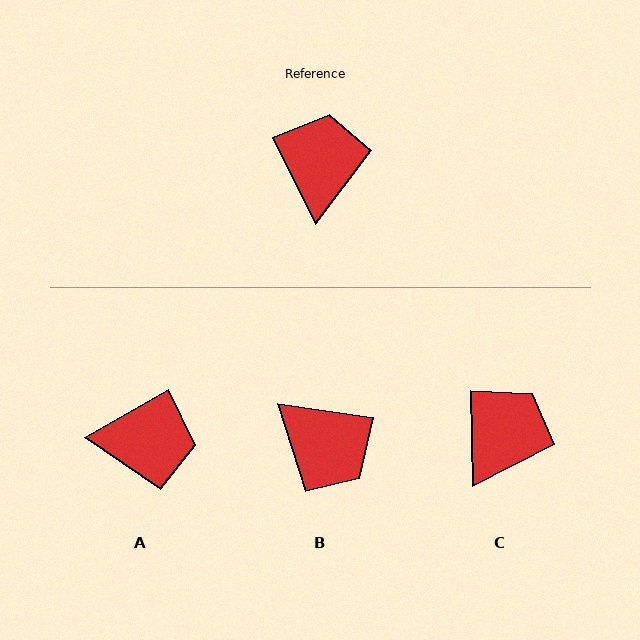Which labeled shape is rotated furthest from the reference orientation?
B, about 125 degrees away.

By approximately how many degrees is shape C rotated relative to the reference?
Approximately 25 degrees clockwise.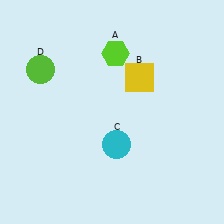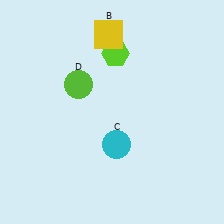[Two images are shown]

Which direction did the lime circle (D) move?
The lime circle (D) moved right.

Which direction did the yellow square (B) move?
The yellow square (B) moved up.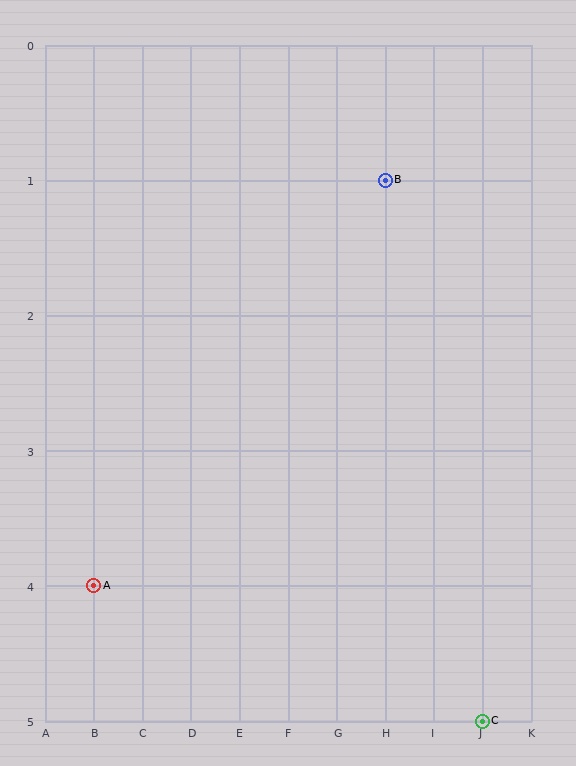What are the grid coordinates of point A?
Point A is at grid coordinates (B, 4).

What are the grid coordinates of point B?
Point B is at grid coordinates (H, 1).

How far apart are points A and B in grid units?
Points A and B are 6 columns and 3 rows apart (about 6.7 grid units diagonally).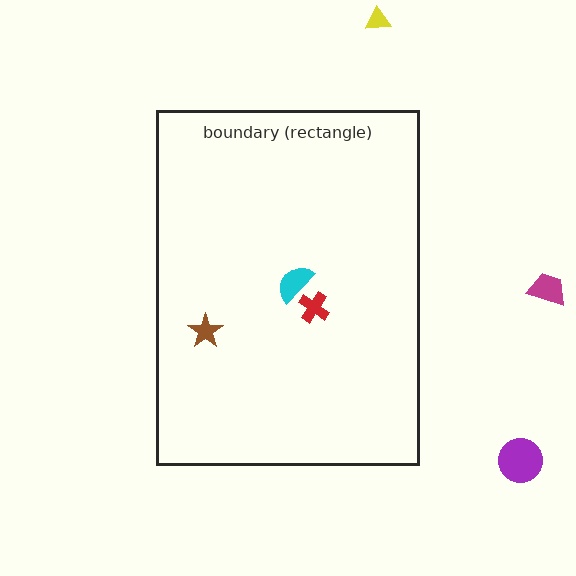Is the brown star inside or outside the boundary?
Inside.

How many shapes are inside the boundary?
3 inside, 3 outside.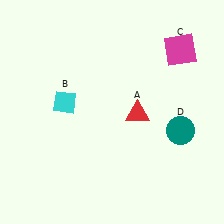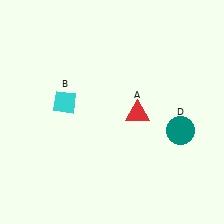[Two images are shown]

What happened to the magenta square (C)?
The magenta square (C) was removed in Image 2. It was in the top-right area of Image 1.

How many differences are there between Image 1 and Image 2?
There is 1 difference between the two images.